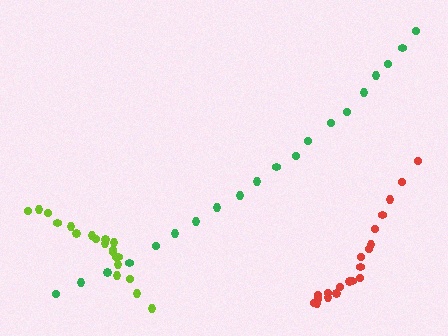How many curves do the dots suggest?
There are 3 distinct paths.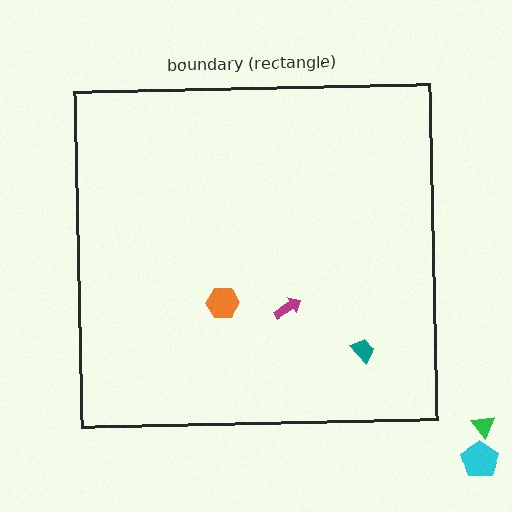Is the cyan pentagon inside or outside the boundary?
Outside.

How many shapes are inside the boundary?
3 inside, 2 outside.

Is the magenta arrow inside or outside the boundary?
Inside.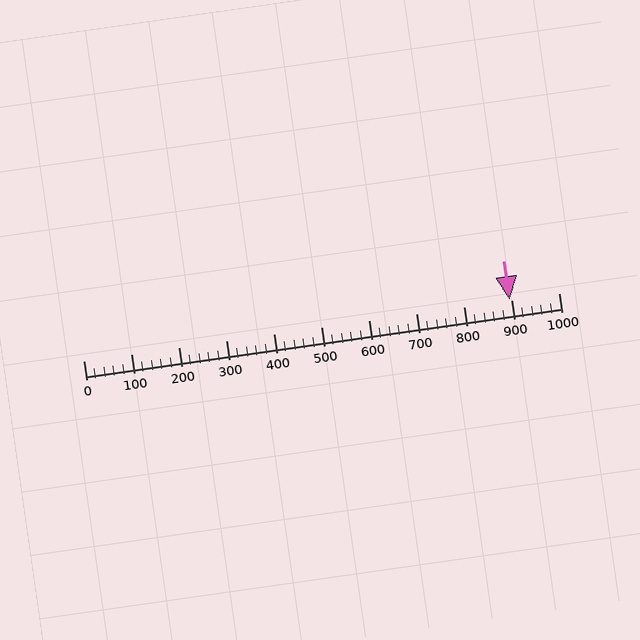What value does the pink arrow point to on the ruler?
The pink arrow points to approximately 897.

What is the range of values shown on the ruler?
The ruler shows values from 0 to 1000.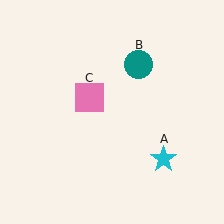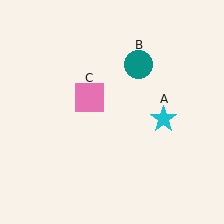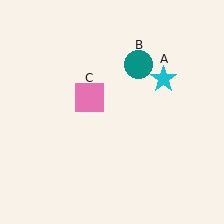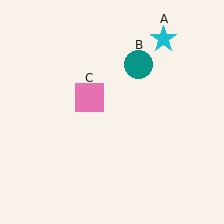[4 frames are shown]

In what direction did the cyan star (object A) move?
The cyan star (object A) moved up.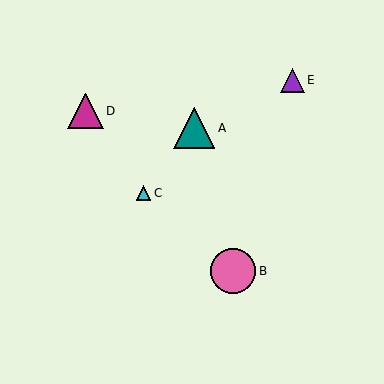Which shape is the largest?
The pink circle (labeled B) is the largest.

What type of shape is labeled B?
Shape B is a pink circle.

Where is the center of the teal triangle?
The center of the teal triangle is at (194, 128).